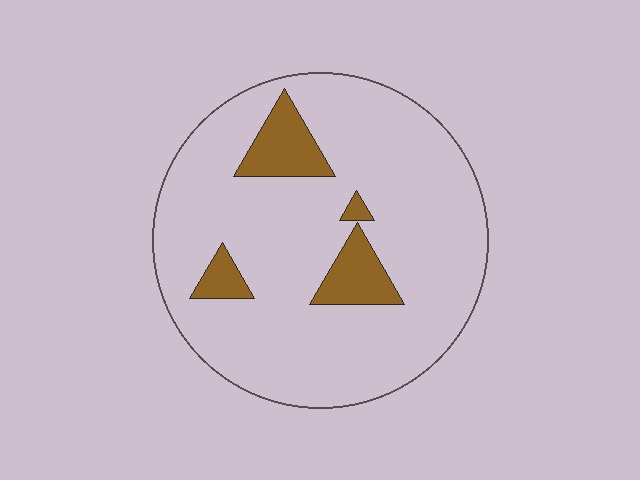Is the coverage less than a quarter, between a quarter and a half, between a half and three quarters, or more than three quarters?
Less than a quarter.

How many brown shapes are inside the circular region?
4.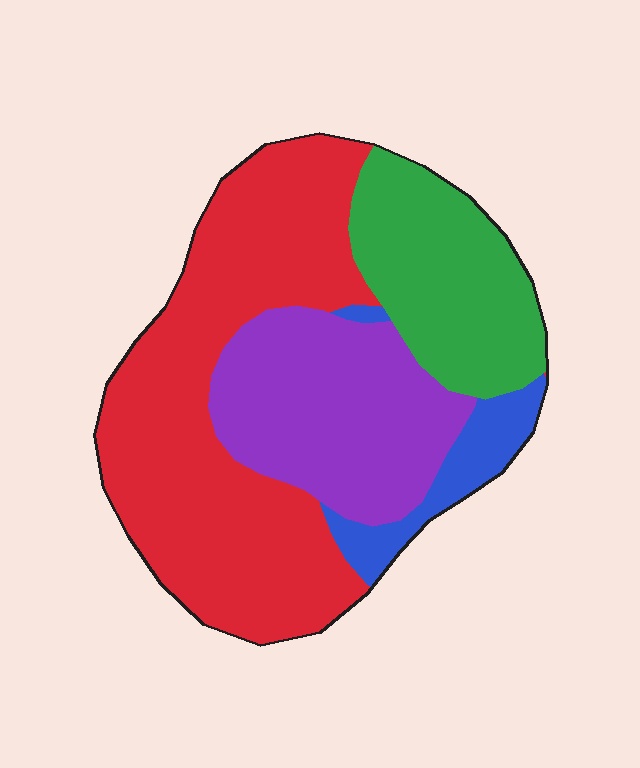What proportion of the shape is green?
Green covers 20% of the shape.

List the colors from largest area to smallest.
From largest to smallest: red, purple, green, blue.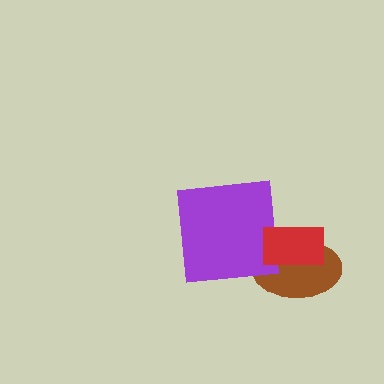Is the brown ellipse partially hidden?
Yes, it is partially covered by another shape.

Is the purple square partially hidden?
Yes, it is partially covered by another shape.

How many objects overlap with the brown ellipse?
2 objects overlap with the brown ellipse.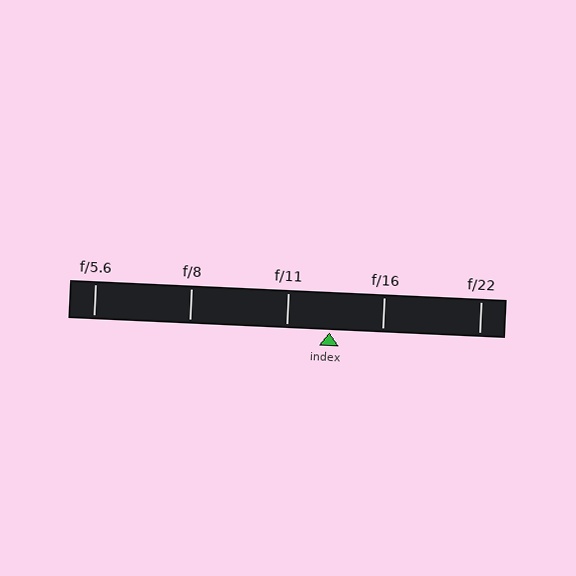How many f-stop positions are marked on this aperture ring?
There are 5 f-stop positions marked.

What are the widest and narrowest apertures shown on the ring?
The widest aperture shown is f/5.6 and the narrowest is f/22.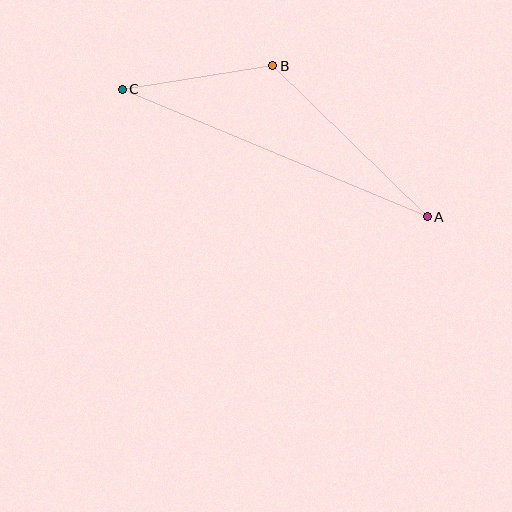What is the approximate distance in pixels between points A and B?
The distance between A and B is approximately 216 pixels.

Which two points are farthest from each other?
Points A and C are farthest from each other.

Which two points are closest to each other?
Points B and C are closest to each other.